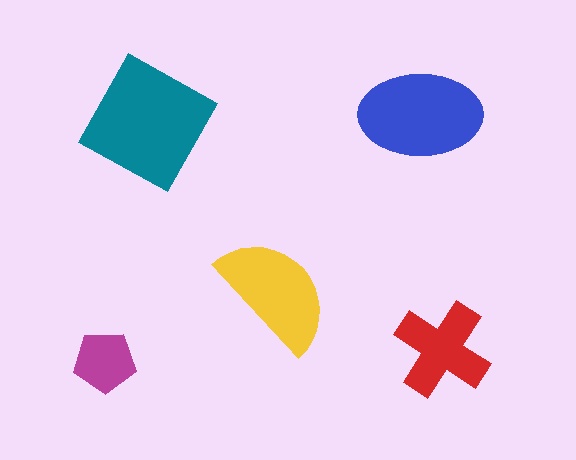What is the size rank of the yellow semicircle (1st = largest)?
3rd.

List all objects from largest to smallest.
The teal square, the blue ellipse, the yellow semicircle, the red cross, the magenta pentagon.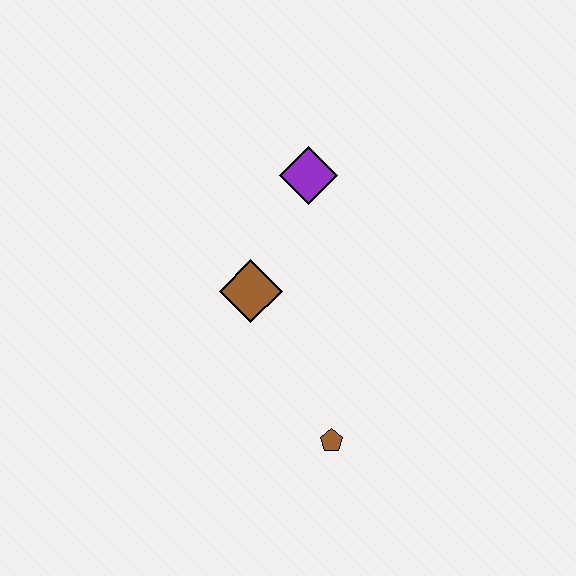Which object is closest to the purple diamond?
The brown diamond is closest to the purple diamond.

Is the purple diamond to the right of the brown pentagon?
No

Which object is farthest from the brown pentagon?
The purple diamond is farthest from the brown pentagon.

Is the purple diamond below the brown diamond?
No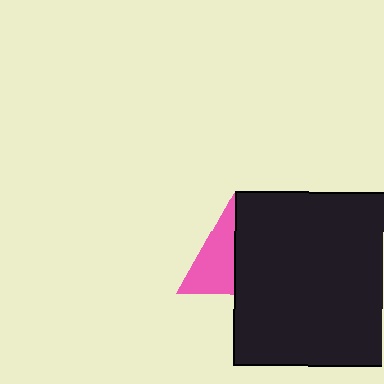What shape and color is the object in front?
The object in front is a black square.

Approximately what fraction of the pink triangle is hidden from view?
Roughly 49% of the pink triangle is hidden behind the black square.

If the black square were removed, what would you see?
You would see the complete pink triangle.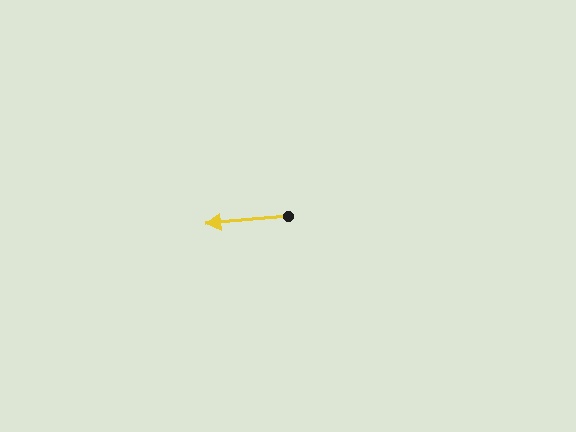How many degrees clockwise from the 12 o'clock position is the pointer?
Approximately 265 degrees.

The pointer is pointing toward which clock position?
Roughly 9 o'clock.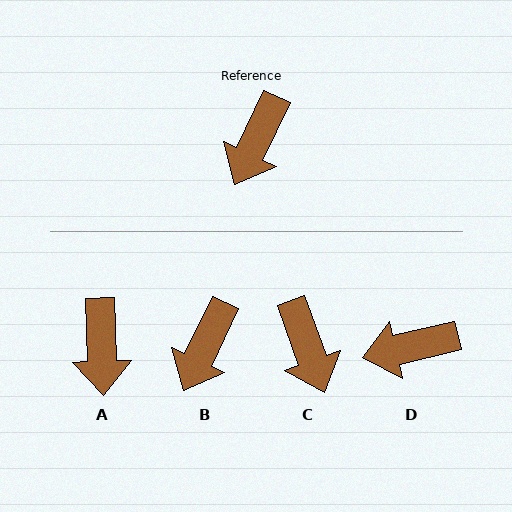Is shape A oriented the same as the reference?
No, it is off by about 27 degrees.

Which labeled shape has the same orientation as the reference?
B.